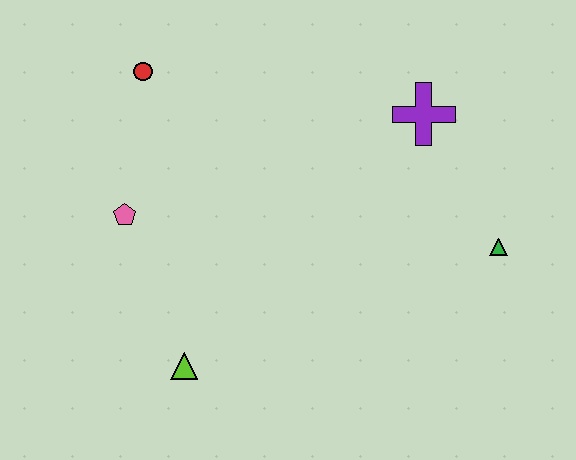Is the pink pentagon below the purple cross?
Yes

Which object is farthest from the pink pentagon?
The green triangle is farthest from the pink pentagon.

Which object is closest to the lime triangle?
The pink pentagon is closest to the lime triangle.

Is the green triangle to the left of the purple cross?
No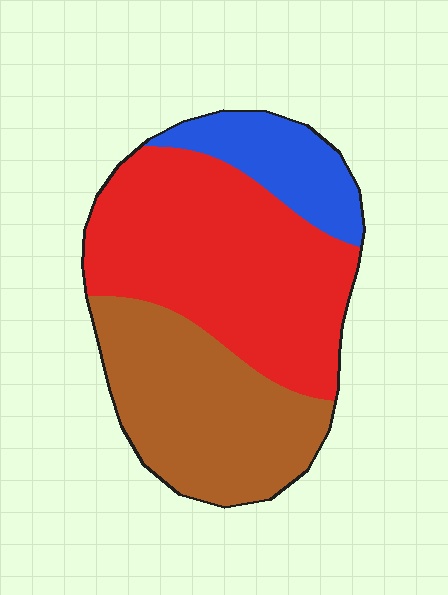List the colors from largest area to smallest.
From largest to smallest: red, brown, blue.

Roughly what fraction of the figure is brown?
Brown covers about 35% of the figure.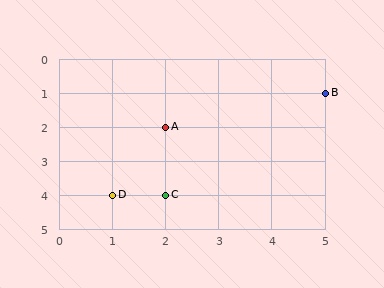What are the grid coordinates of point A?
Point A is at grid coordinates (2, 2).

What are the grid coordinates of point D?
Point D is at grid coordinates (1, 4).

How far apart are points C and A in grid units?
Points C and A are 2 rows apart.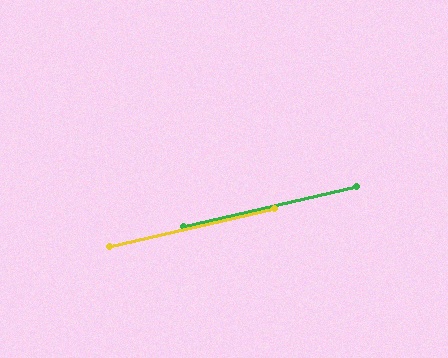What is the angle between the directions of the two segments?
Approximately 0 degrees.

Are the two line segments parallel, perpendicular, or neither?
Parallel — their directions differ by only 0.2°.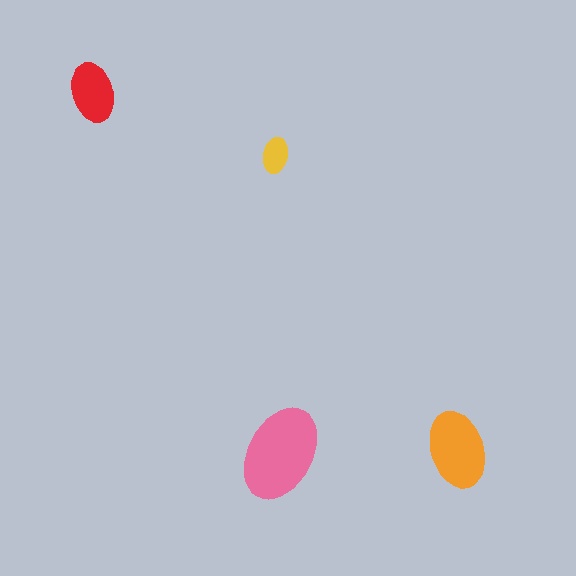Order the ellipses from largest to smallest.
the pink one, the orange one, the red one, the yellow one.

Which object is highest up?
The red ellipse is topmost.